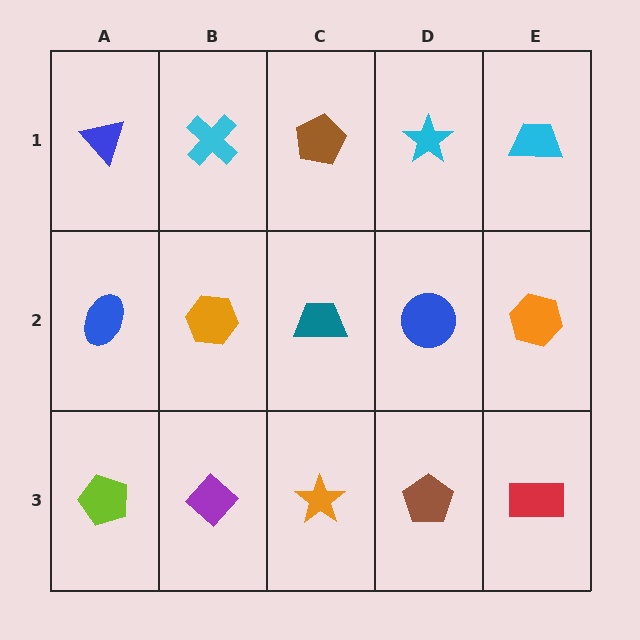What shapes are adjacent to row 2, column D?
A cyan star (row 1, column D), a brown pentagon (row 3, column D), a teal trapezoid (row 2, column C), an orange hexagon (row 2, column E).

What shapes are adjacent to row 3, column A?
A blue ellipse (row 2, column A), a purple diamond (row 3, column B).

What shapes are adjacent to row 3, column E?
An orange hexagon (row 2, column E), a brown pentagon (row 3, column D).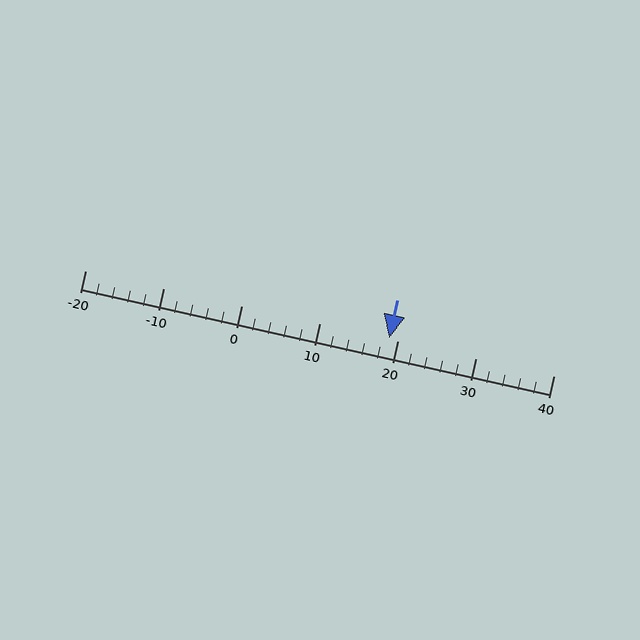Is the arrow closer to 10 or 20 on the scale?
The arrow is closer to 20.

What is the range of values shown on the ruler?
The ruler shows values from -20 to 40.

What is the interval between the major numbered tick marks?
The major tick marks are spaced 10 units apart.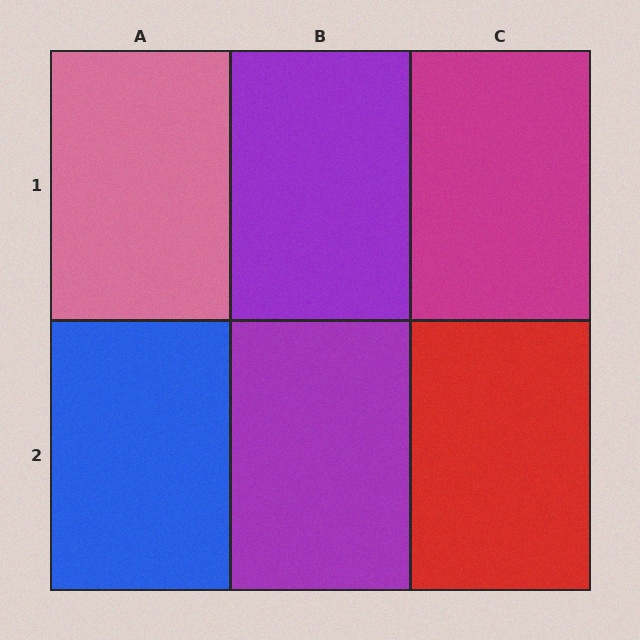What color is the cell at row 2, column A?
Blue.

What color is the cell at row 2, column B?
Purple.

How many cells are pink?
1 cell is pink.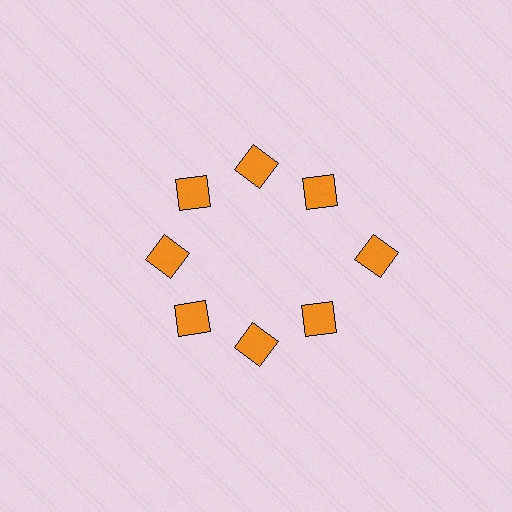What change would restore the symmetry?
The symmetry would be restored by moving it inward, back onto the ring so that all 8 diamonds sit at equal angles and equal distance from the center.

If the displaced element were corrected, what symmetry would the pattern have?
It would have 8-fold rotational symmetry — the pattern would map onto itself every 45 degrees.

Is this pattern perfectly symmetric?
No. The 8 orange diamonds are arranged in a ring, but one element near the 3 o'clock position is pushed outward from the center, breaking the 8-fold rotational symmetry.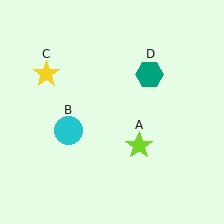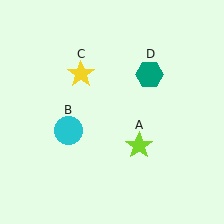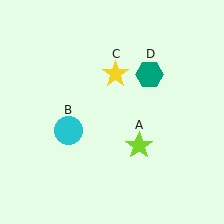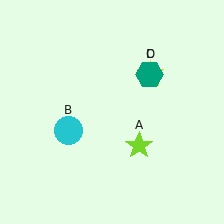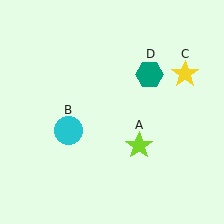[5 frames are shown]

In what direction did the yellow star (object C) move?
The yellow star (object C) moved right.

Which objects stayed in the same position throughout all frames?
Lime star (object A) and cyan circle (object B) and teal hexagon (object D) remained stationary.